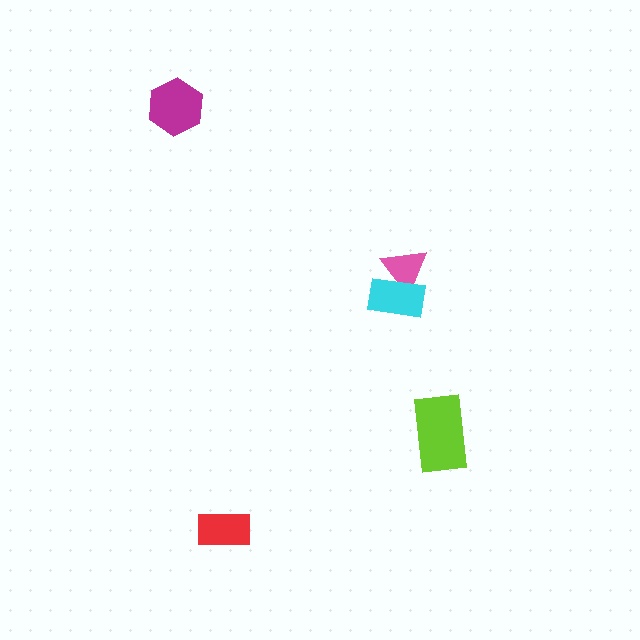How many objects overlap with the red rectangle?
0 objects overlap with the red rectangle.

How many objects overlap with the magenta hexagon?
0 objects overlap with the magenta hexagon.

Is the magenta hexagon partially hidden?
No, no other shape covers it.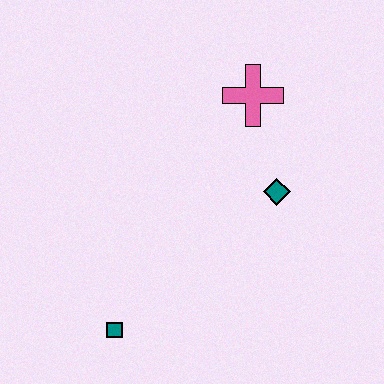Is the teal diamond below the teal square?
No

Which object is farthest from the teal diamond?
The teal square is farthest from the teal diamond.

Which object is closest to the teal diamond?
The pink cross is closest to the teal diamond.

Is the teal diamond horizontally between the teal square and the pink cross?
No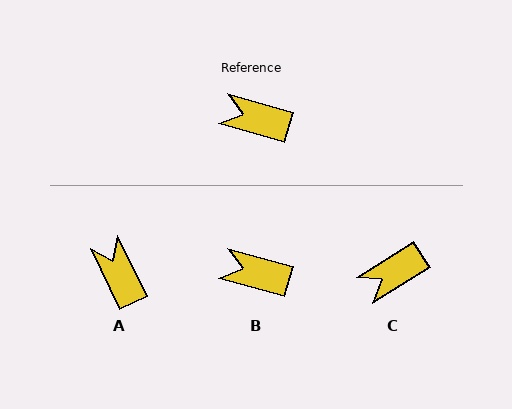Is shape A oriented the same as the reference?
No, it is off by about 49 degrees.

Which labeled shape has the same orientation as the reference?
B.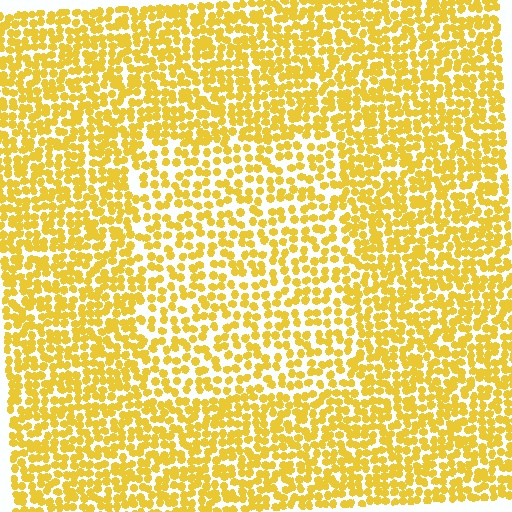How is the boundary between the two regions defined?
The boundary is defined by a change in element density (approximately 1.5x ratio). All elements are the same color, size, and shape.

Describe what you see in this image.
The image contains small yellow elements arranged at two different densities. A rectangle-shaped region is visible where the elements are less densely packed than the surrounding area.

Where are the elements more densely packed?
The elements are more densely packed outside the rectangle boundary.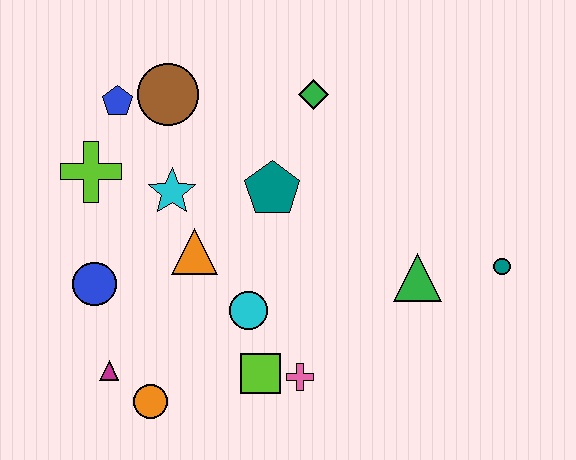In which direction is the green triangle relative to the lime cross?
The green triangle is to the right of the lime cross.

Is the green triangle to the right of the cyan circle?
Yes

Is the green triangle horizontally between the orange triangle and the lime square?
No